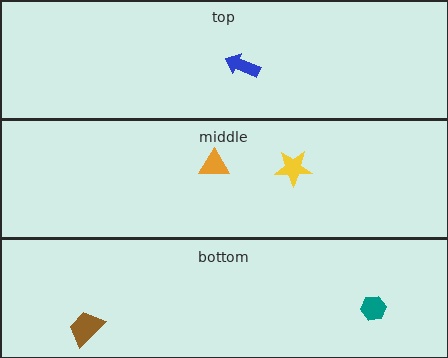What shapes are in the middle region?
The orange triangle, the yellow star.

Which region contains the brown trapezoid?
The bottom region.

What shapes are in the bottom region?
The teal hexagon, the brown trapezoid.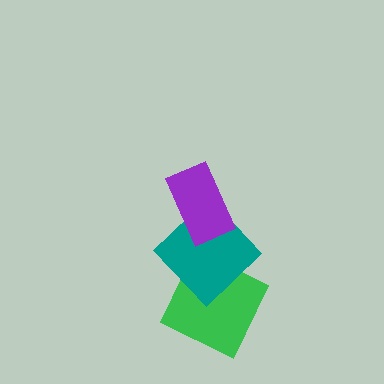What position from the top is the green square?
The green square is 3rd from the top.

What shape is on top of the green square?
The teal diamond is on top of the green square.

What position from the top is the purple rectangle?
The purple rectangle is 1st from the top.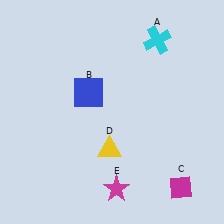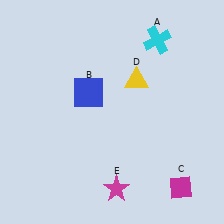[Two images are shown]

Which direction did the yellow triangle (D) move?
The yellow triangle (D) moved up.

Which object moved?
The yellow triangle (D) moved up.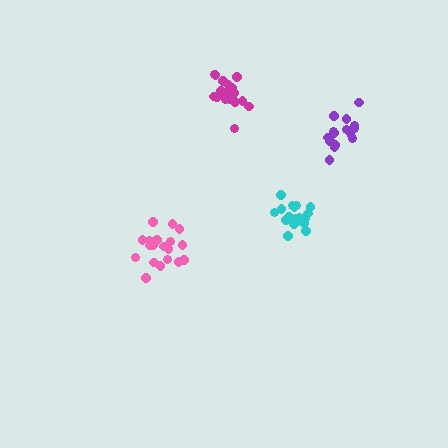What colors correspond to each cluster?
The clusters are colored: purple, cyan, pink, magenta.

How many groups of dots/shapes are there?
There are 4 groups.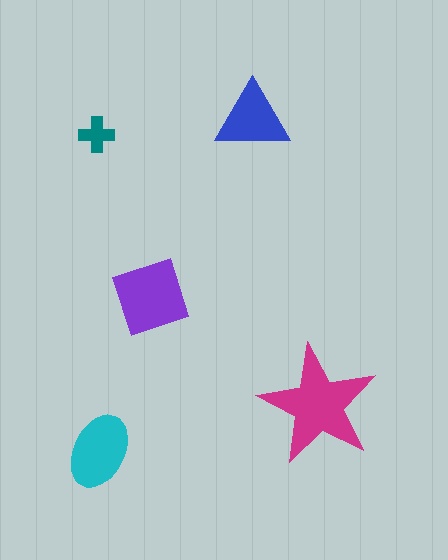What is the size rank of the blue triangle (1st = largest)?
4th.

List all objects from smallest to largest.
The teal cross, the blue triangle, the cyan ellipse, the purple diamond, the magenta star.